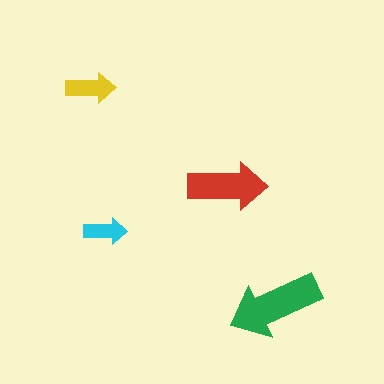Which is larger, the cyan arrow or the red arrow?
The red one.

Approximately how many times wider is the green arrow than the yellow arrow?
About 2 times wider.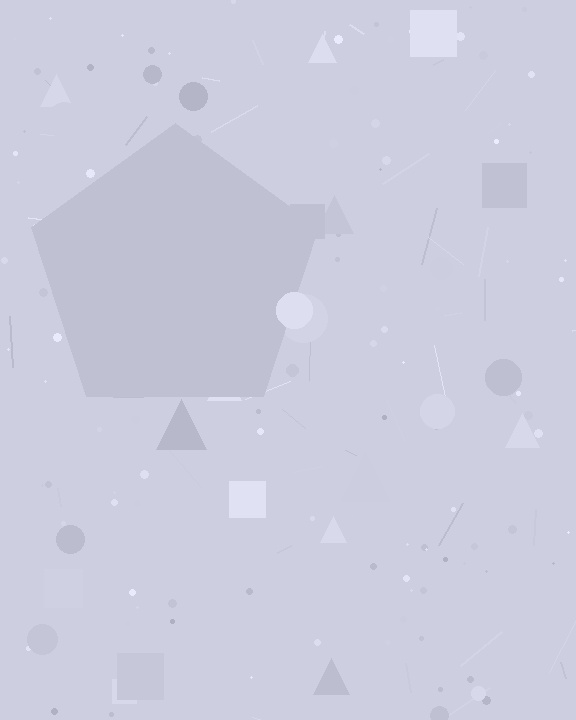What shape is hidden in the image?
A pentagon is hidden in the image.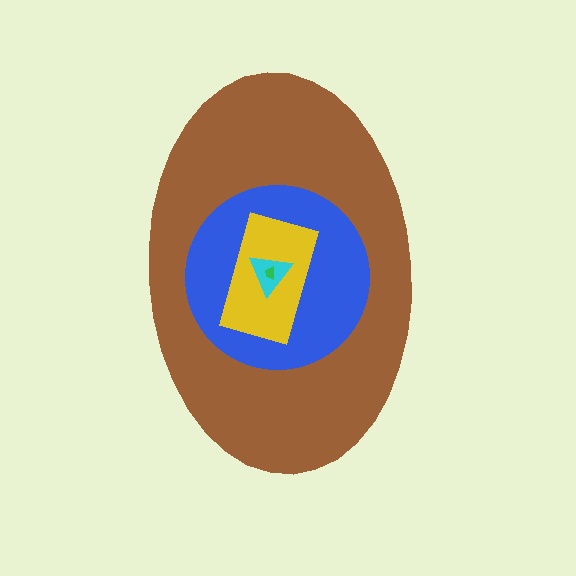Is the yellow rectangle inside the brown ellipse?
Yes.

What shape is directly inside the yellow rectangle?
The cyan triangle.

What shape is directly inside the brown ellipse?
The blue circle.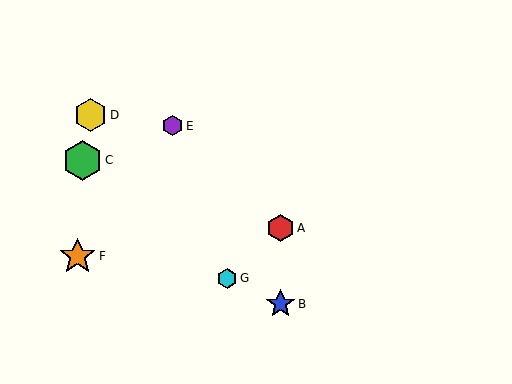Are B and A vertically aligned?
Yes, both are at x≈280.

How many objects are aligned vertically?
2 objects (A, B) are aligned vertically.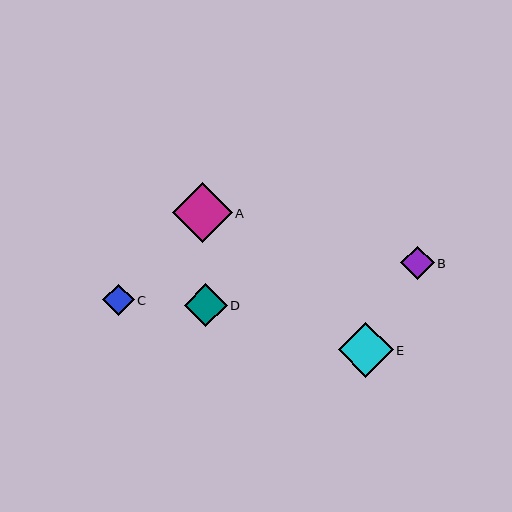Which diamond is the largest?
Diamond A is the largest with a size of approximately 60 pixels.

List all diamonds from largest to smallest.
From largest to smallest: A, E, D, B, C.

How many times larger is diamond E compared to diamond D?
Diamond E is approximately 1.3 times the size of diamond D.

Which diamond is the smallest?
Diamond C is the smallest with a size of approximately 32 pixels.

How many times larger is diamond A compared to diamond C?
Diamond A is approximately 1.9 times the size of diamond C.